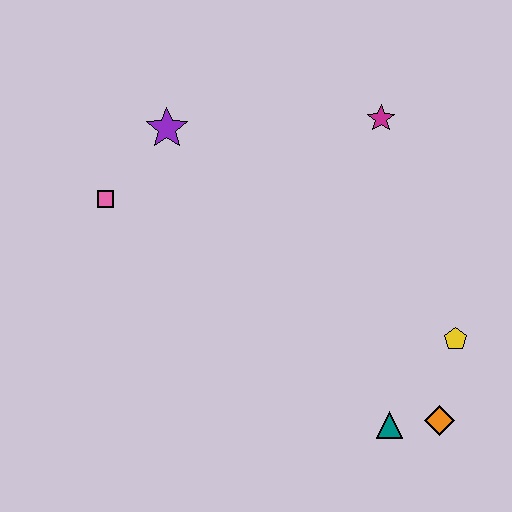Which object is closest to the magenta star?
The purple star is closest to the magenta star.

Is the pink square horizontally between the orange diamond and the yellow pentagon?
No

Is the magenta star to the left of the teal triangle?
Yes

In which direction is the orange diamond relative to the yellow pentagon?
The orange diamond is below the yellow pentagon.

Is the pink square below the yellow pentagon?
No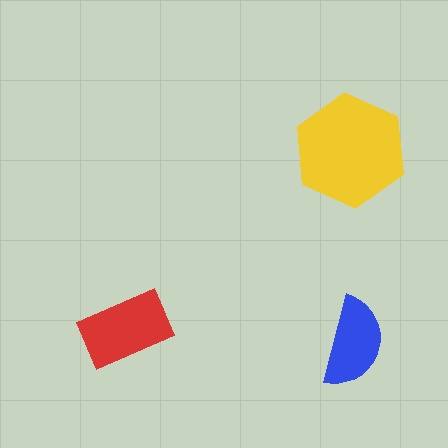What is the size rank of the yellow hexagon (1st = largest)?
1st.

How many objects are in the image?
There are 3 objects in the image.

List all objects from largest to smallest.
The yellow hexagon, the red rectangle, the blue semicircle.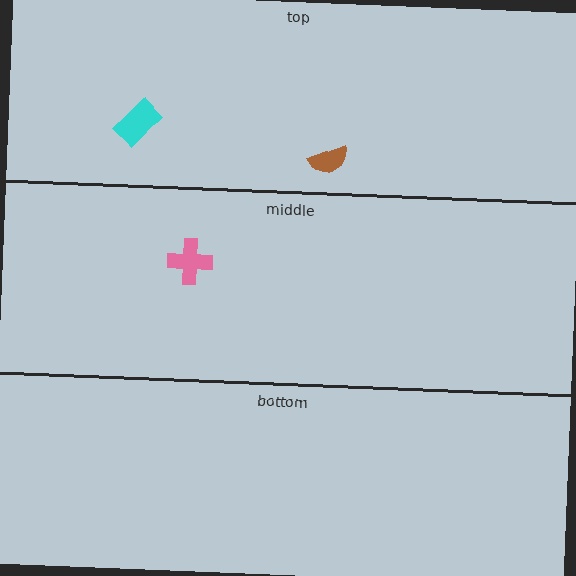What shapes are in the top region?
The cyan rectangle, the brown semicircle.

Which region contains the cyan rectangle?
The top region.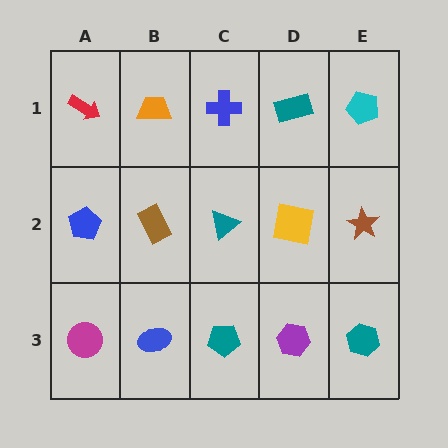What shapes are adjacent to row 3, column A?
A blue pentagon (row 2, column A), a blue ellipse (row 3, column B).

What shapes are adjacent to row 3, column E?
A brown star (row 2, column E), a purple hexagon (row 3, column D).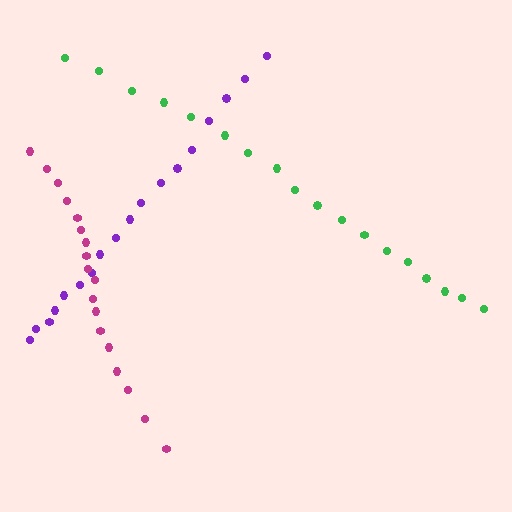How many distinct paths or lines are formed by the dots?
There are 3 distinct paths.